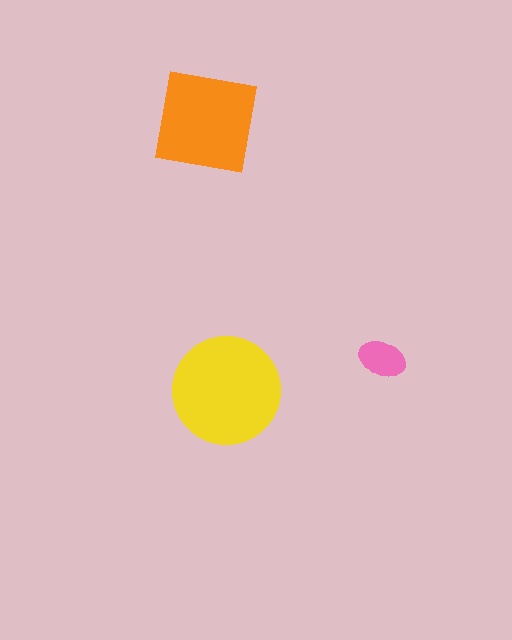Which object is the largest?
The yellow circle.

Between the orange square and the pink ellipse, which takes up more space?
The orange square.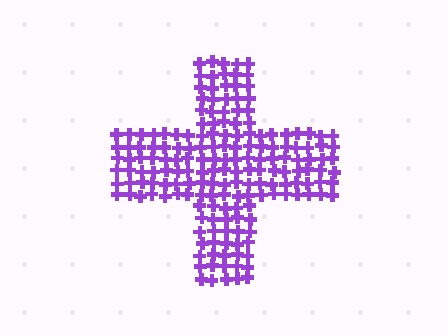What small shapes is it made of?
It is made of small crosses.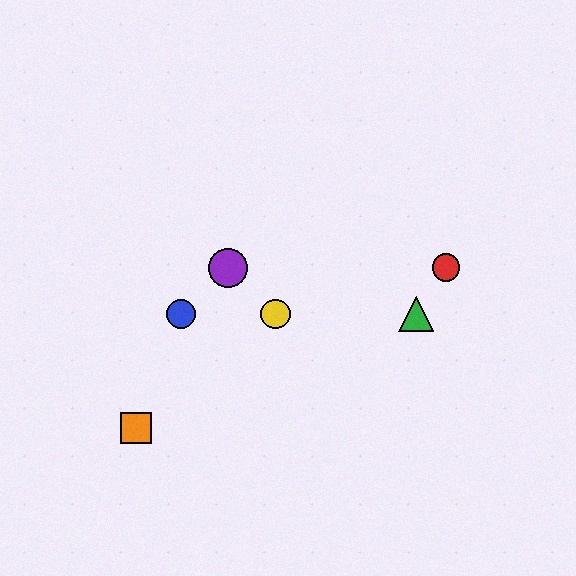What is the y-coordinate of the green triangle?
The green triangle is at y≈314.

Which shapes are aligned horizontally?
The blue circle, the green triangle, the yellow circle are aligned horizontally.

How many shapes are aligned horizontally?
3 shapes (the blue circle, the green triangle, the yellow circle) are aligned horizontally.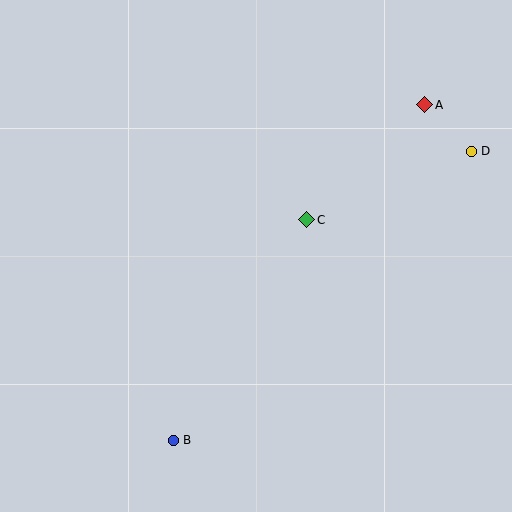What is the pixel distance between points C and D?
The distance between C and D is 178 pixels.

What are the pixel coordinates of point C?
Point C is at (307, 220).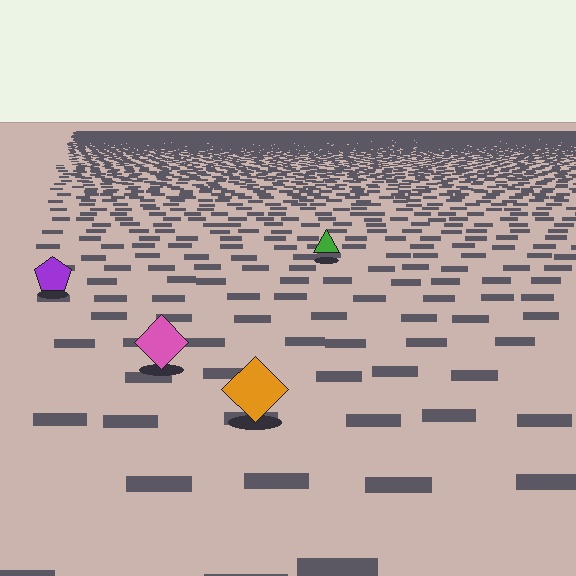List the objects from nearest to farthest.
From nearest to farthest: the orange diamond, the pink diamond, the purple pentagon, the green triangle.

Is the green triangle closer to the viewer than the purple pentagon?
No. The purple pentagon is closer — you can tell from the texture gradient: the ground texture is coarser near it.